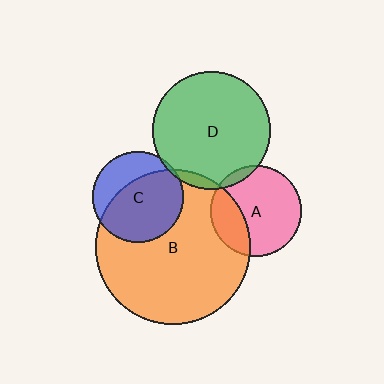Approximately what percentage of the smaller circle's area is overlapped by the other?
Approximately 5%.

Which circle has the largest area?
Circle B (orange).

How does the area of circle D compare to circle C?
Approximately 1.7 times.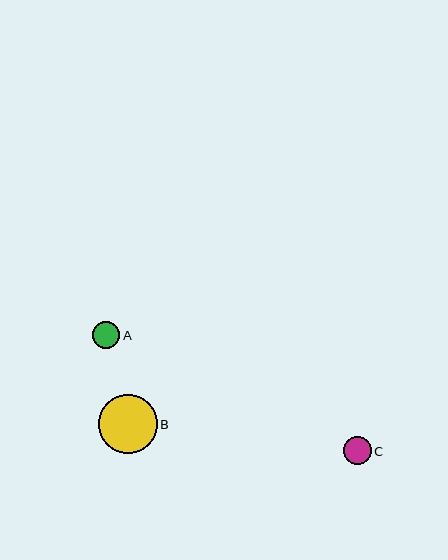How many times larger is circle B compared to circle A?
Circle B is approximately 2.2 times the size of circle A.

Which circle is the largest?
Circle B is the largest with a size of approximately 59 pixels.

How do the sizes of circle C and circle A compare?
Circle C and circle A are approximately the same size.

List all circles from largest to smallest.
From largest to smallest: B, C, A.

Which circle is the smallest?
Circle A is the smallest with a size of approximately 27 pixels.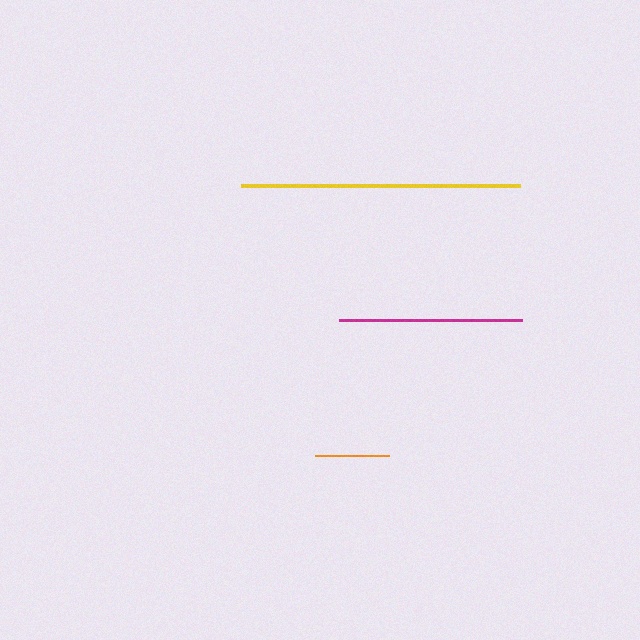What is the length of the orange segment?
The orange segment is approximately 73 pixels long.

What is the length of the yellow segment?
The yellow segment is approximately 279 pixels long.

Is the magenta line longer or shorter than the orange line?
The magenta line is longer than the orange line.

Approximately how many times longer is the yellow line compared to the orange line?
The yellow line is approximately 3.8 times the length of the orange line.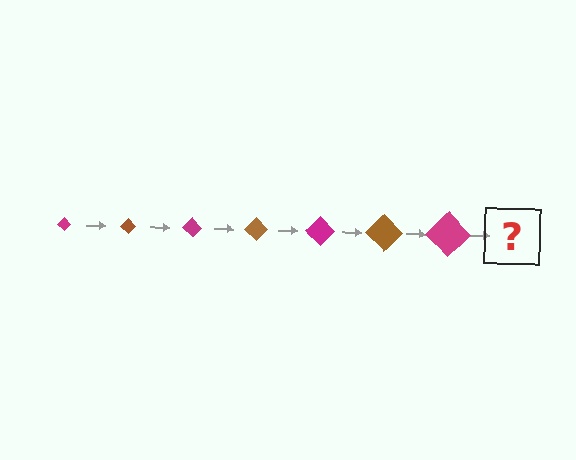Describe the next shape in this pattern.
It should be a brown diamond, larger than the previous one.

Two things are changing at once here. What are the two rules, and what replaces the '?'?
The two rules are that the diamond grows larger each step and the color cycles through magenta and brown. The '?' should be a brown diamond, larger than the previous one.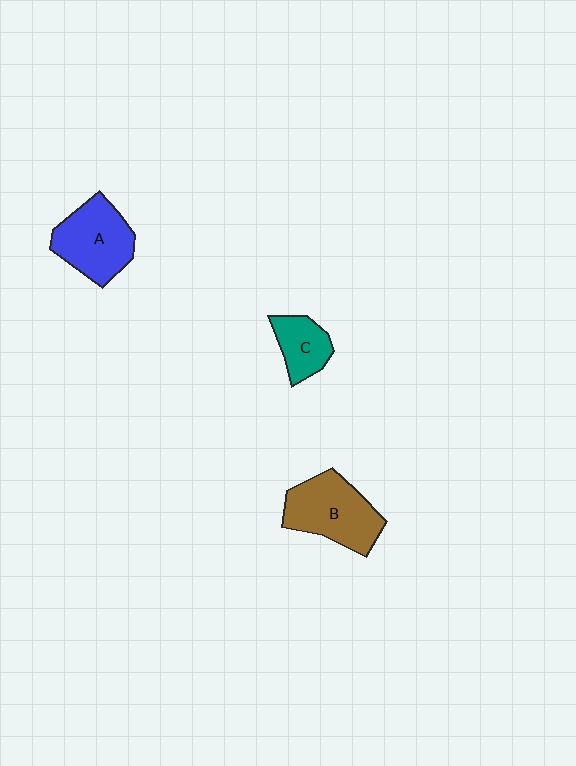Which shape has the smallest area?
Shape C (teal).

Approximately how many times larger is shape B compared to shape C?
Approximately 1.9 times.